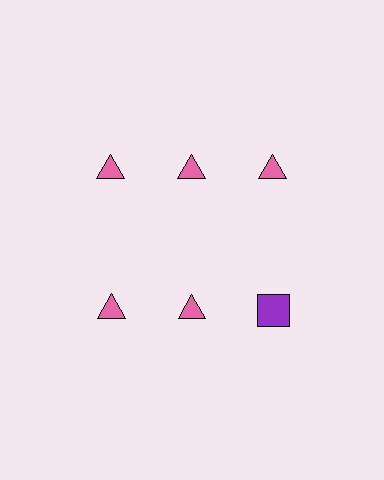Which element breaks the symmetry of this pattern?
The purple square in the second row, center column breaks the symmetry. All other shapes are pink triangles.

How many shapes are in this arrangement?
There are 6 shapes arranged in a grid pattern.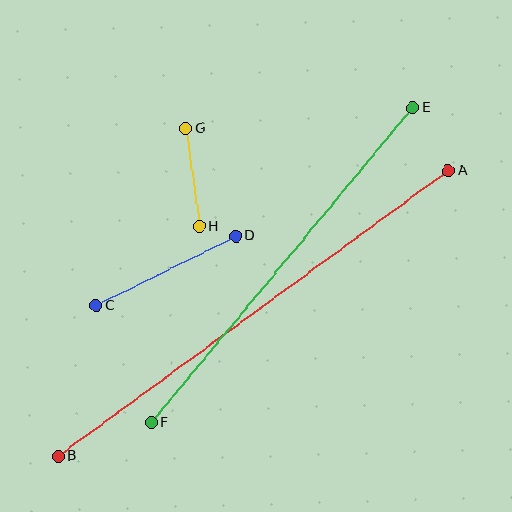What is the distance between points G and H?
The distance is approximately 99 pixels.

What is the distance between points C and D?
The distance is approximately 156 pixels.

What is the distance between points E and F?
The distance is approximately 409 pixels.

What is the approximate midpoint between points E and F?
The midpoint is at approximately (282, 265) pixels.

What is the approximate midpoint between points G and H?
The midpoint is at approximately (193, 177) pixels.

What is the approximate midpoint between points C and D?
The midpoint is at approximately (166, 270) pixels.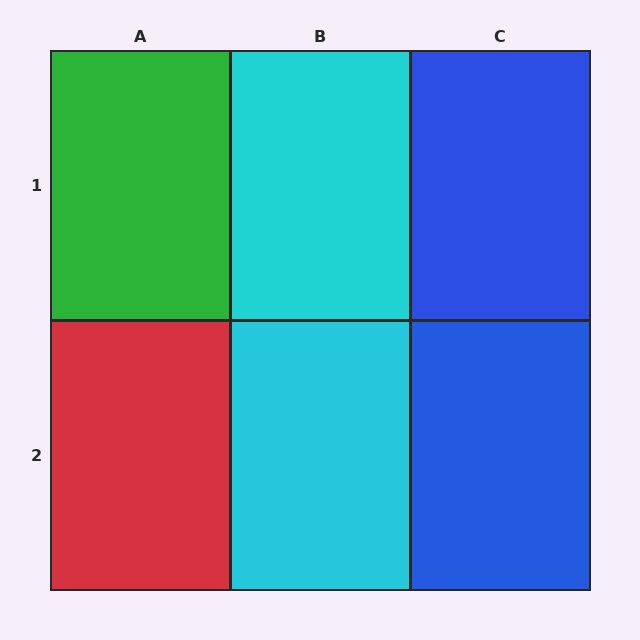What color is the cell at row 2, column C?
Blue.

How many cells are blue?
2 cells are blue.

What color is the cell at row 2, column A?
Red.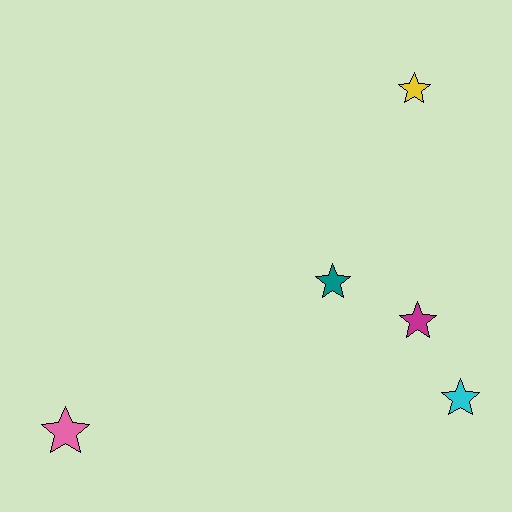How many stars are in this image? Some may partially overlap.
There are 5 stars.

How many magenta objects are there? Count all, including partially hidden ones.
There is 1 magenta object.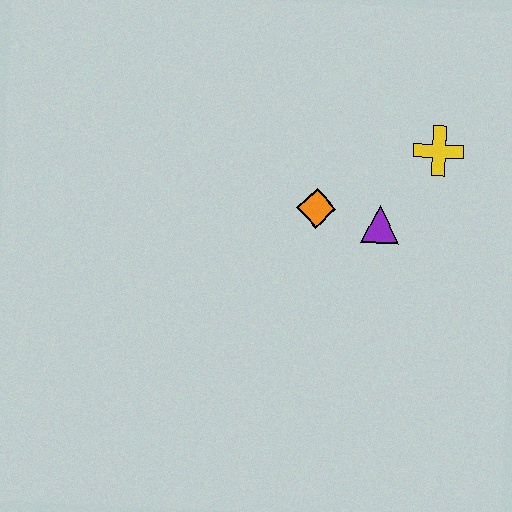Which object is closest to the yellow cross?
The purple triangle is closest to the yellow cross.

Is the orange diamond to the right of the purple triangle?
No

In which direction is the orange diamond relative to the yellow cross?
The orange diamond is to the left of the yellow cross.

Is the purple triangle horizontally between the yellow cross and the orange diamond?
Yes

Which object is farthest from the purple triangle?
The yellow cross is farthest from the purple triangle.